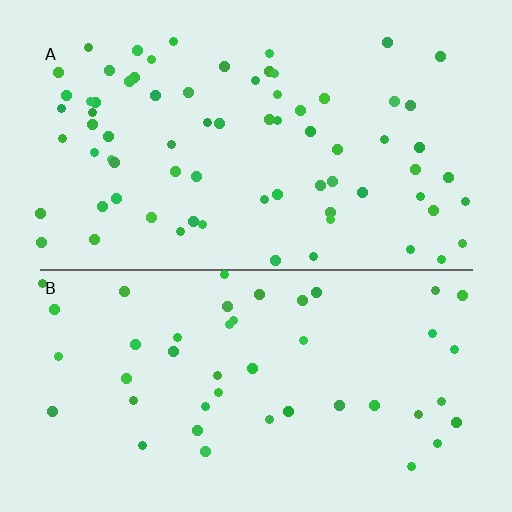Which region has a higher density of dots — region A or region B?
A (the top).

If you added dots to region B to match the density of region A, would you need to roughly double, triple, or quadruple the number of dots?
Approximately double.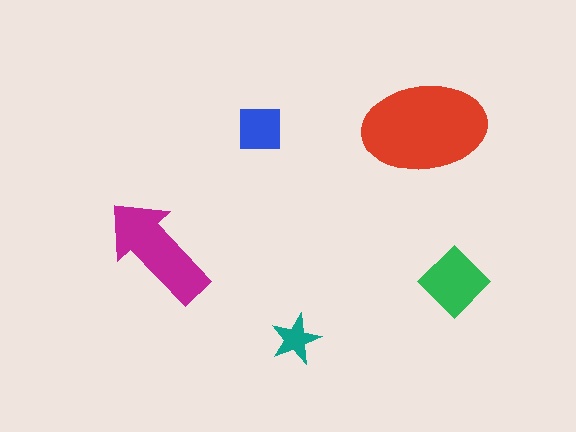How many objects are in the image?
There are 5 objects in the image.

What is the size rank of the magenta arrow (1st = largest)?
2nd.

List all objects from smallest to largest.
The teal star, the blue square, the green diamond, the magenta arrow, the red ellipse.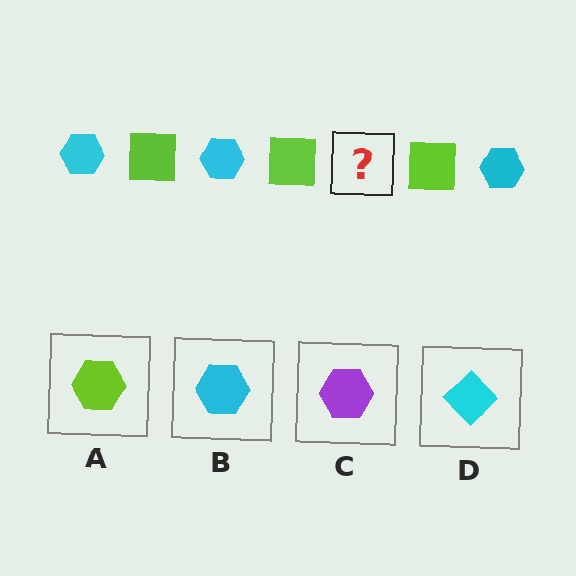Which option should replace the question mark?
Option B.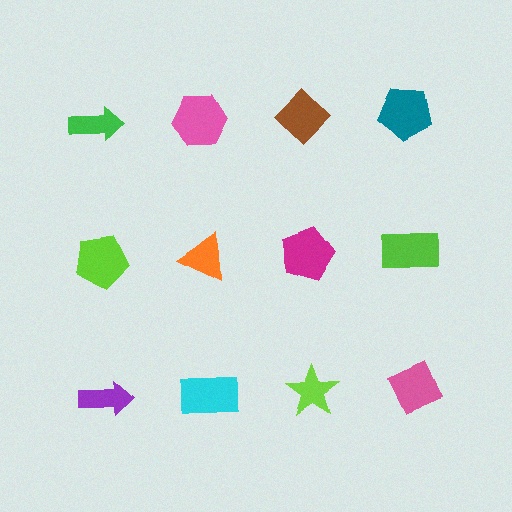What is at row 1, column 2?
A pink hexagon.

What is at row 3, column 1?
A purple arrow.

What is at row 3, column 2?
A cyan rectangle.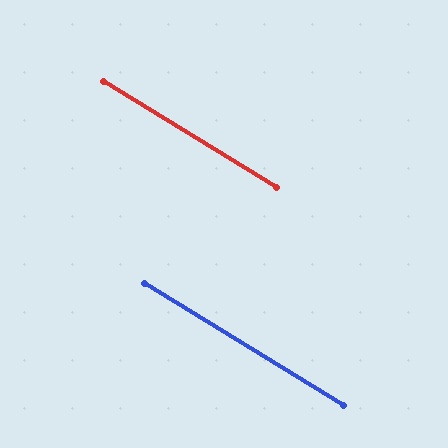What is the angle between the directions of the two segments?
Approximately 0 degrees.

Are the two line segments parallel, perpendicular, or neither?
Parallel — their directions differ by only 0.3°.